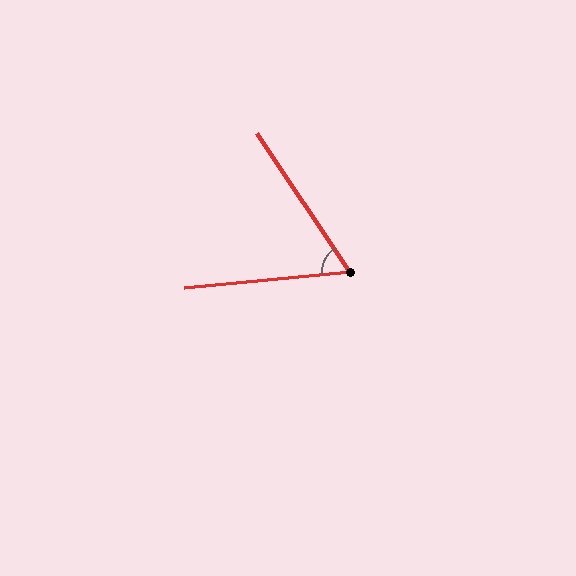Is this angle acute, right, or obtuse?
It is acute.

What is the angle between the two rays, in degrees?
Approximately 62 degrees.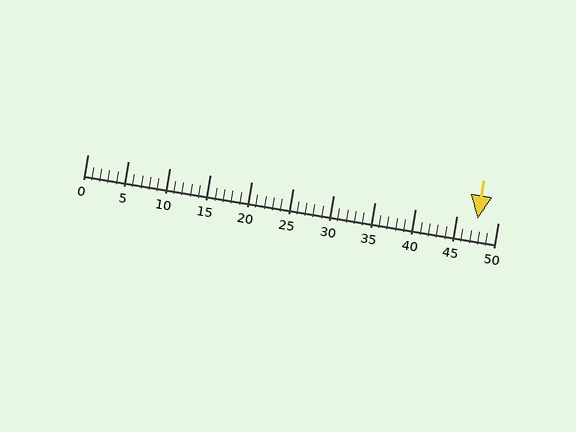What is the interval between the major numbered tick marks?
The major tick marks are spaced 5 units apart.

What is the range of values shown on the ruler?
The ruler shows values from 0 to 50.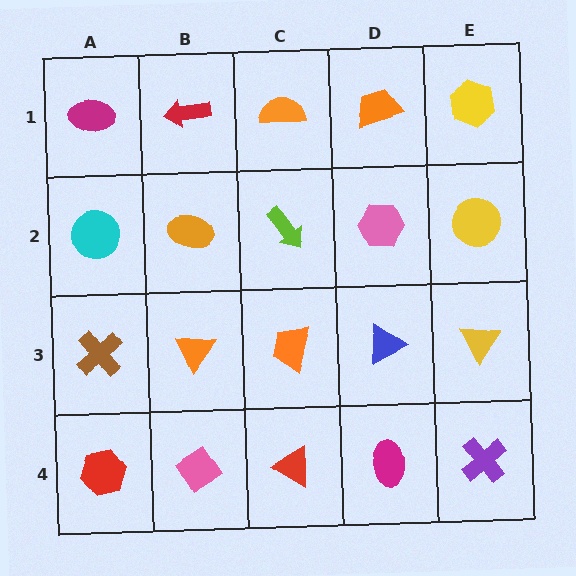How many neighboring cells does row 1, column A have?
2.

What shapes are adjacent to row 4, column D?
A blue triangle (row 3, column D), a red triangle (row 4, column C), a purple cross (row 4, column E).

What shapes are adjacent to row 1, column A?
A cyan circle (row 2, column A), a red arrow (row 1, column B).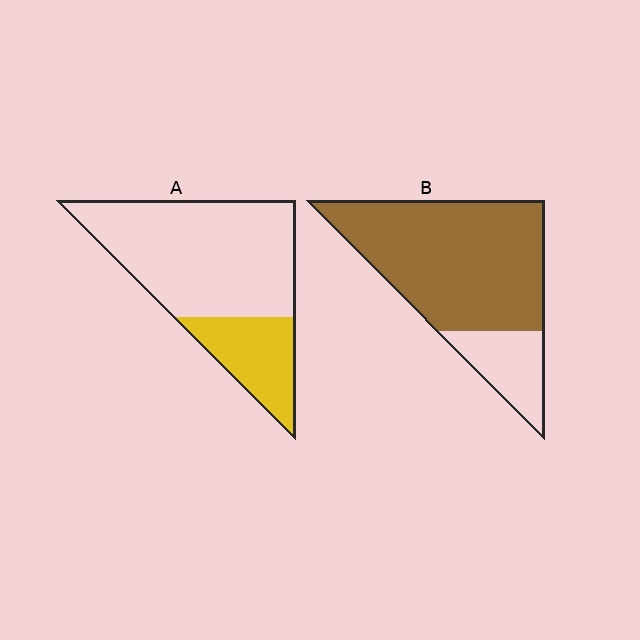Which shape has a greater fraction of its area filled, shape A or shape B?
Shape B.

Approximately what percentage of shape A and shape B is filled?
A is approximately 25% and B is approximately 80%.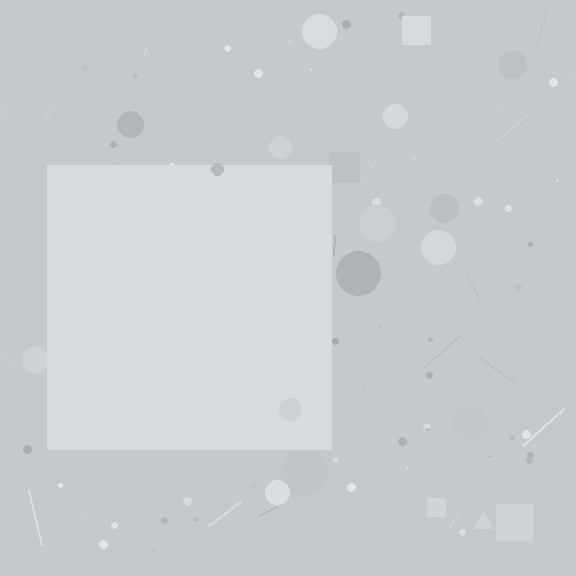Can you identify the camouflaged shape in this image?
The camouflaged shape is a square.